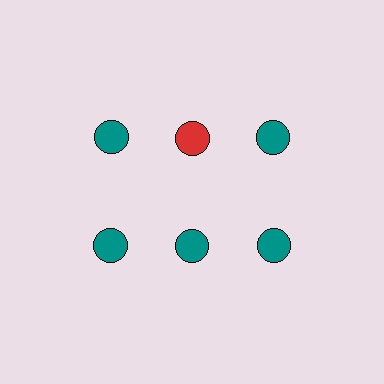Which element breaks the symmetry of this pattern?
The red circle in the top row, second from left column breaks the symmetry. All other shapes are teal circles.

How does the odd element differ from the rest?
It has a different color: red instead of teal.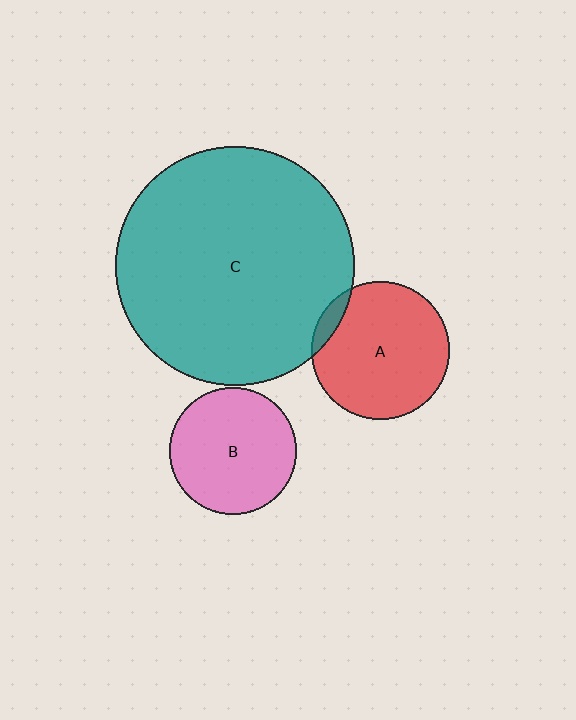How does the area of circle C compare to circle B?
Approximately 3.5 times.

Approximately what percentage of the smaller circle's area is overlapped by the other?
Approximately 10%.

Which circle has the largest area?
Circle C (teal).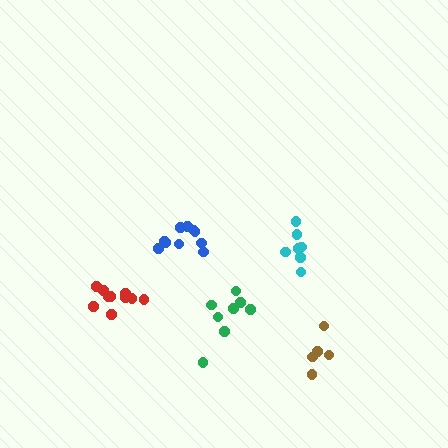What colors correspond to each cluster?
The clusters are colored: cyan, red, blue, brown, green.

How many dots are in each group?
Group 1: 7 dots, Group 2: 10 dots, Group 3: 10 dots, Group 4: 5 dots, Group 5: 8 dots (40 total).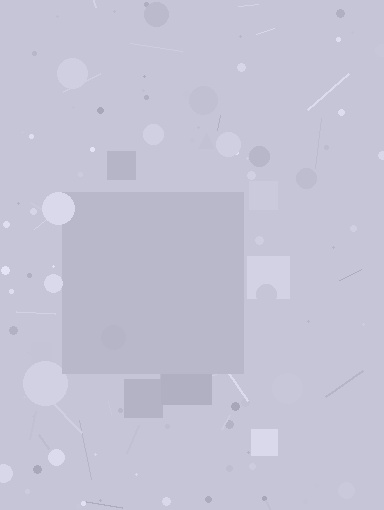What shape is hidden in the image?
A square is hidden in the image.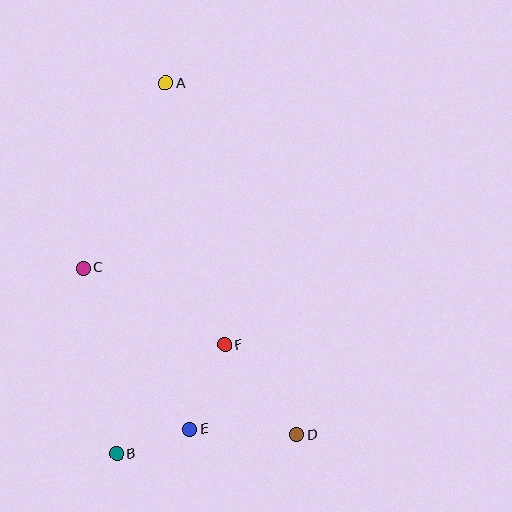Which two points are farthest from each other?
Points A and D are farthest from each other.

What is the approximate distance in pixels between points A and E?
The distance between A and E is approximately 346 pixels.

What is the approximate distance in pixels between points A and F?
The distance between A and F is approximately 268 pixels.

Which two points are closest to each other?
Points B and E are closest to each other.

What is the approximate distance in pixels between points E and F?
The distance between E and F is approximately 91 pixels.